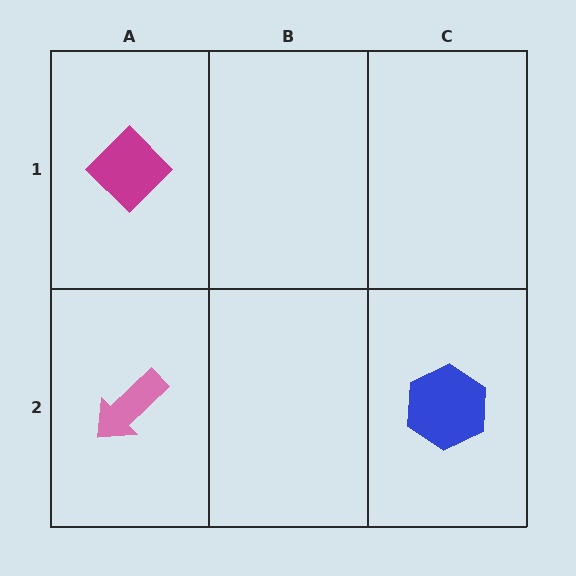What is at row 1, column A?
A magenta diamond.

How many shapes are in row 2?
2 shapes.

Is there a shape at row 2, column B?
No, that cell is empty.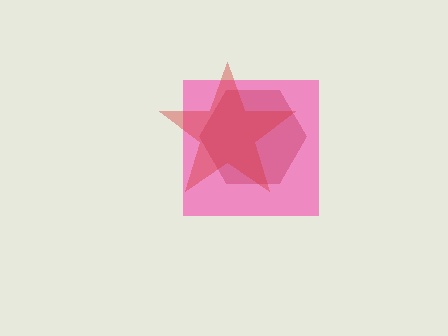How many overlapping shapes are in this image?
There are 3 overlapping shapes in the image.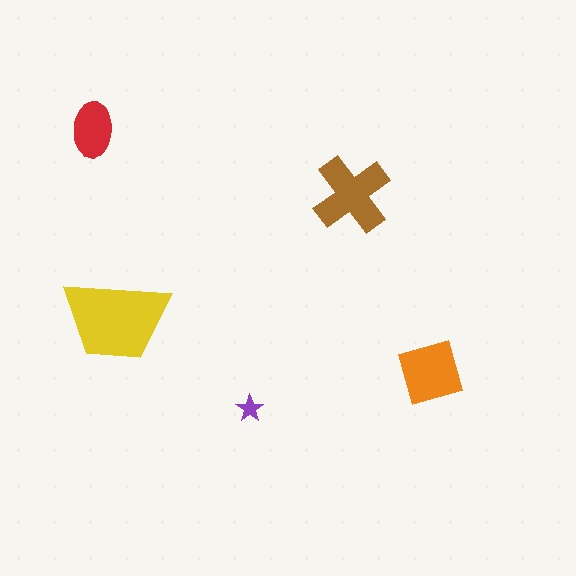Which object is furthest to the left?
The red ellipse is leftmost.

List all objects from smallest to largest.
The purple star, the red ellipse, the orange diamond, the brown cross, the yellow trapezoid.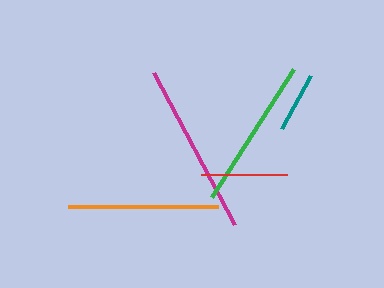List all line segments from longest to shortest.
From longest to shortest: magenta, green, orange, red, teal.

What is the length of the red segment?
The red segment is approximately 86 pixels long.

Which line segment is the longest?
The magenta line is the longest at approximately 172 pixels.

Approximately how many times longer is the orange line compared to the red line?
The orange line is approximately 1.7 times the length of the red line.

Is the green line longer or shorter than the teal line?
The green line is longer than the teal line.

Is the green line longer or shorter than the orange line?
The green line is longer than the orange line.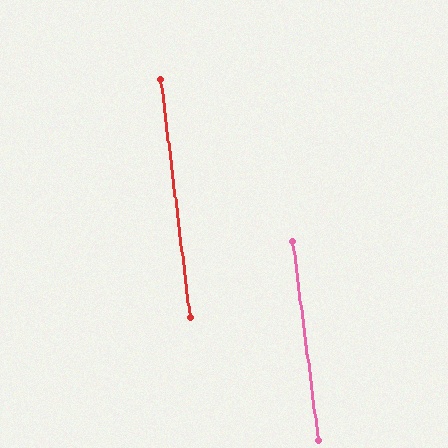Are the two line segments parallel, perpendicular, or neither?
Parallel — their directions differ by only 0.2°.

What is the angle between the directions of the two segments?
Approximately 0 degrees.